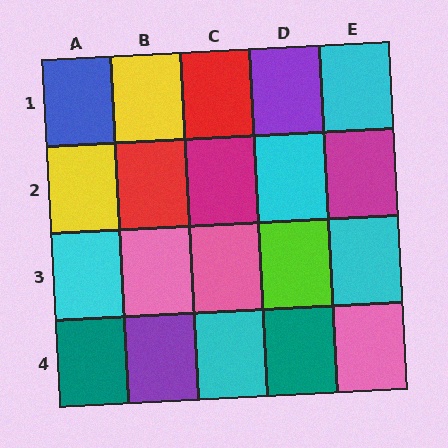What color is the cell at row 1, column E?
Cyan.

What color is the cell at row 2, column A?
Yellow.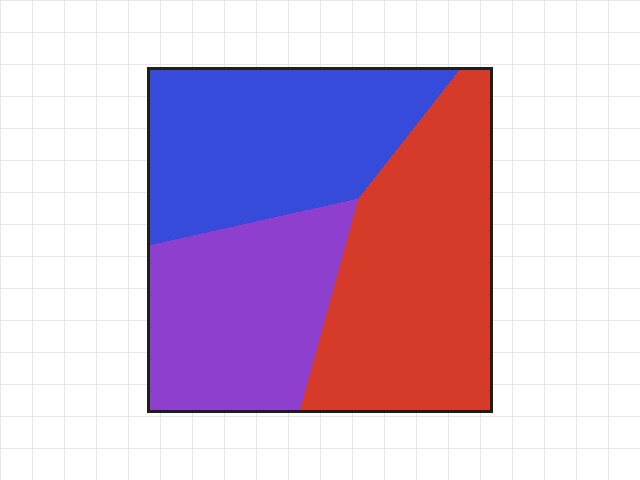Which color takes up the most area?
Red, at roughly 40%.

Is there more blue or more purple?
Blue.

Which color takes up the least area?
Purple, at roughly 30%.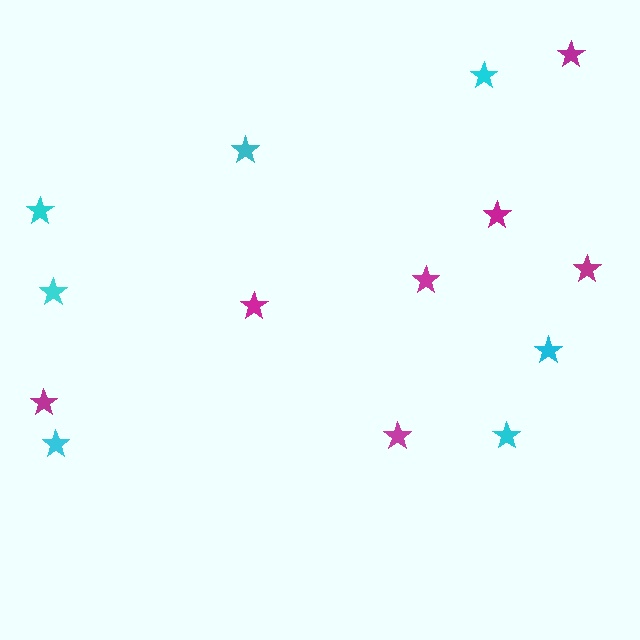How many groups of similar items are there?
There are 2 groups: one group of magenta stars (7) and one group of cyan stars (7).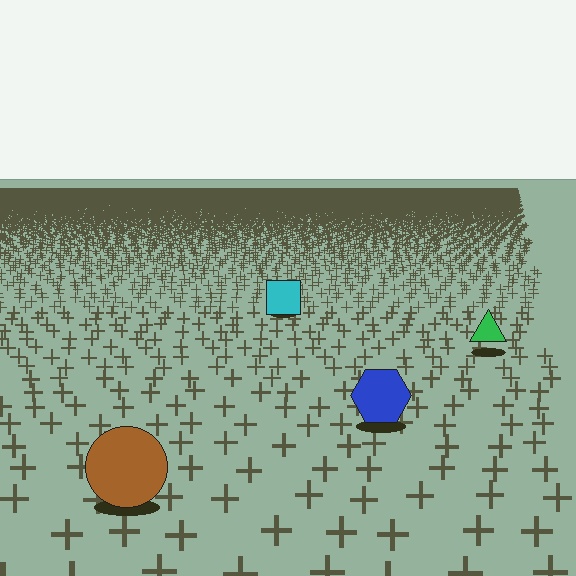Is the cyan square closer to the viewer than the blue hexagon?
No. The blue hexagon is closer — you can tell from the texture gradient: the ground texture is coarser near it.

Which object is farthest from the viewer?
The cyan square is farthest from the viewer. It appears smaller and the ground texture around it is denser.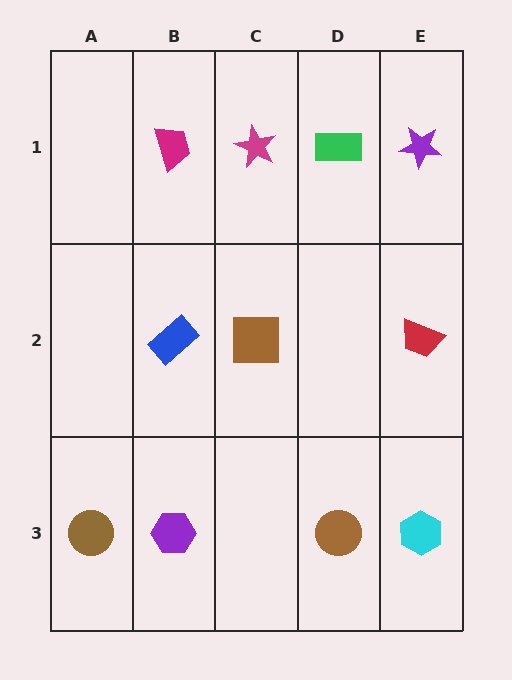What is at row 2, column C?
A brown square.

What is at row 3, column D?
A brown circle.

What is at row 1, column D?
A green rectangle.